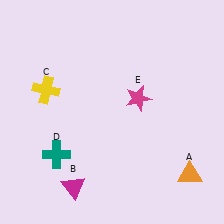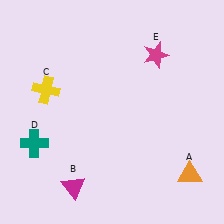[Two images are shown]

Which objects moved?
The objects that moved are: the teal cross (D), the magenta star (E).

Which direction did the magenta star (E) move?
The magenta star (E) moved up.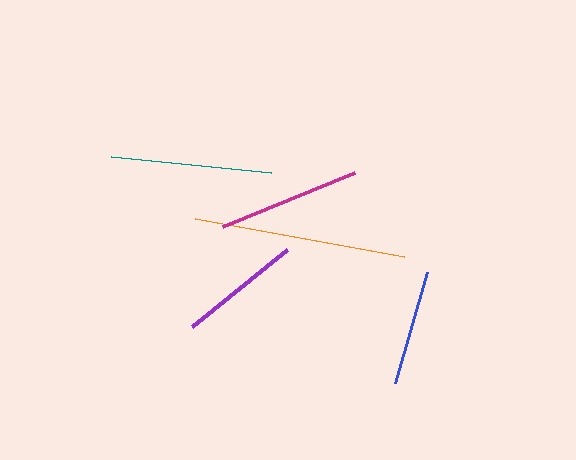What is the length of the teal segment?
The teal segment is approximately 161 pixels long.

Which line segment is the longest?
The orange line is the longest at approximately 213 pixels.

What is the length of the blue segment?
The blue segment is approximately 115 pixels long.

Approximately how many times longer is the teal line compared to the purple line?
The teal line is approximately 1.3 times the length of the purple line.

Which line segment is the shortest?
The blue line is the shortest at approximately 115 pixels.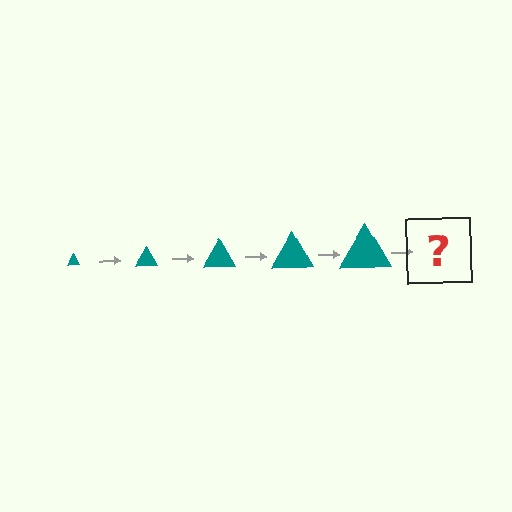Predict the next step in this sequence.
The next step is a teal triangle, larger than the previous one.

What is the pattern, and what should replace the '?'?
The pattern is that the triangle gets progressively larger each step. The '?' should be a teal triangle, larger than the previous one.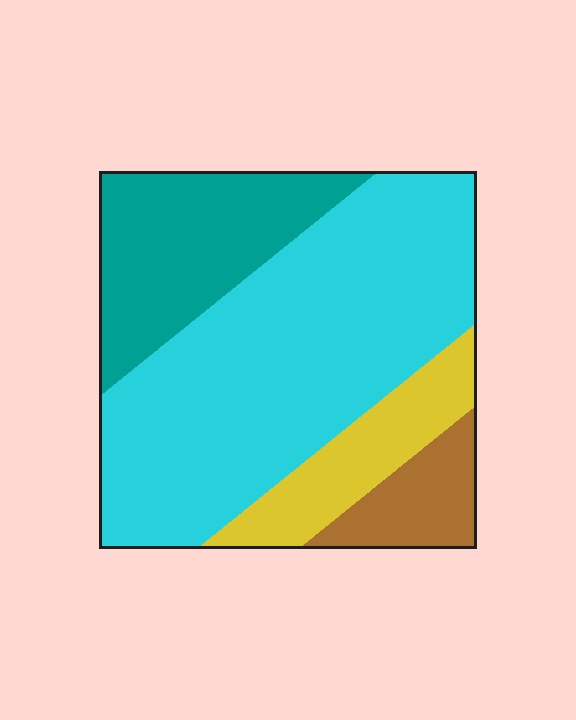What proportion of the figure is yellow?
Yellow covers around 15% of the figure.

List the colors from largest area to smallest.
From largest to smallest: cyan, teal, yellow, brown.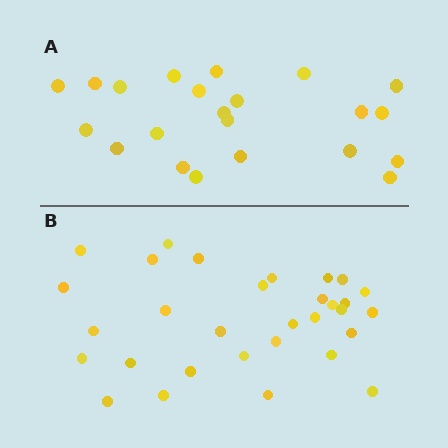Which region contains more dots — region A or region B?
Region B (the bottom region) has more dots.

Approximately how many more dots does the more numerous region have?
Region B has roughly 8 or so more dots than region A.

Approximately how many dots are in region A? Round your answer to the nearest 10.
About 20 dots. (The exact count is 22, which rounds to 20.)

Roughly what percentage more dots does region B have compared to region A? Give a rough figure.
About 40% more.